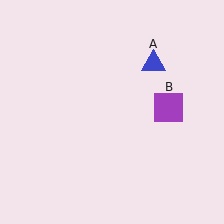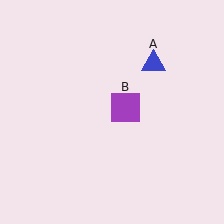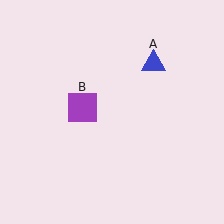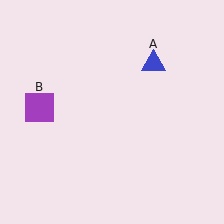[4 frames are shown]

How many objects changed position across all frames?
1 object changed position: purple square (object B).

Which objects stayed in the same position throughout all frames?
Blue triangle (object A) remained stationary.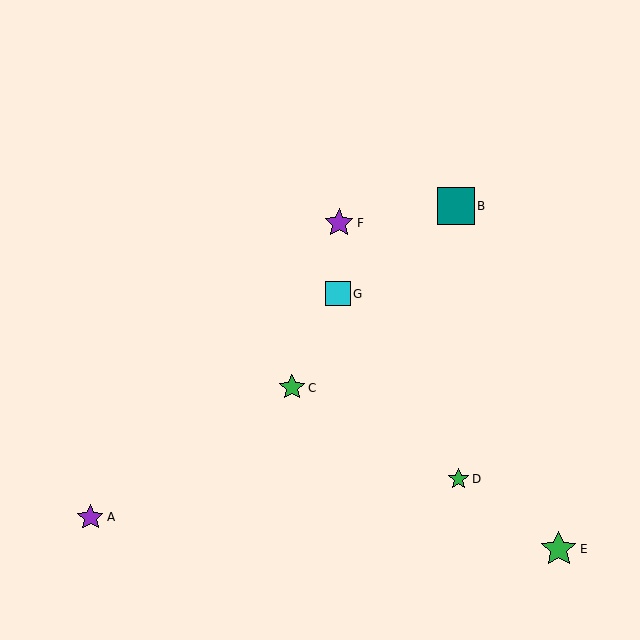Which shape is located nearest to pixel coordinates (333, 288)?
The cyan square (labeled G) at (338, 294) is nearest to that location.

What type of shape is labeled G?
Shape G is a cyan square.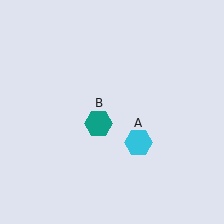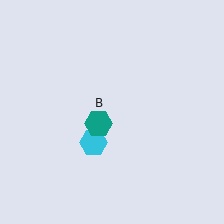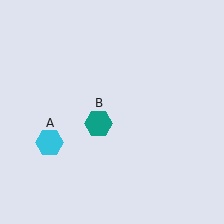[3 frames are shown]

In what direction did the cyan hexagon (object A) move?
The cyan hexagon (object A) moved left.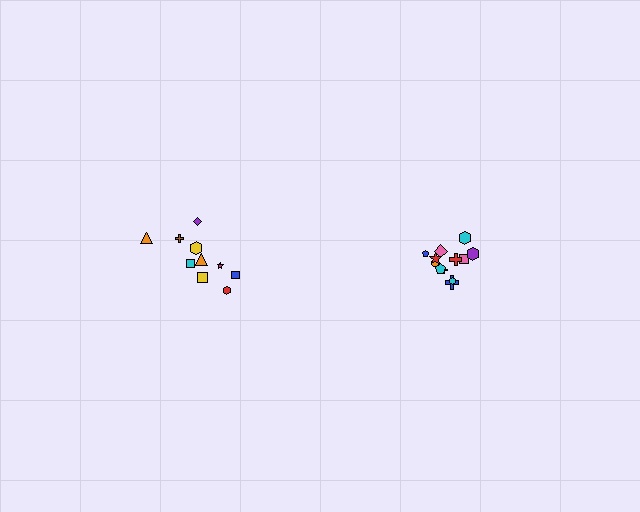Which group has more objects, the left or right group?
The right group.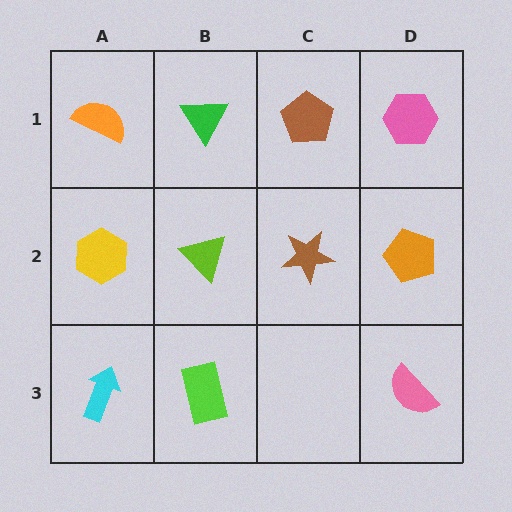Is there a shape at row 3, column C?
No, that cell is empty.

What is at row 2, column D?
An orange pentagon.